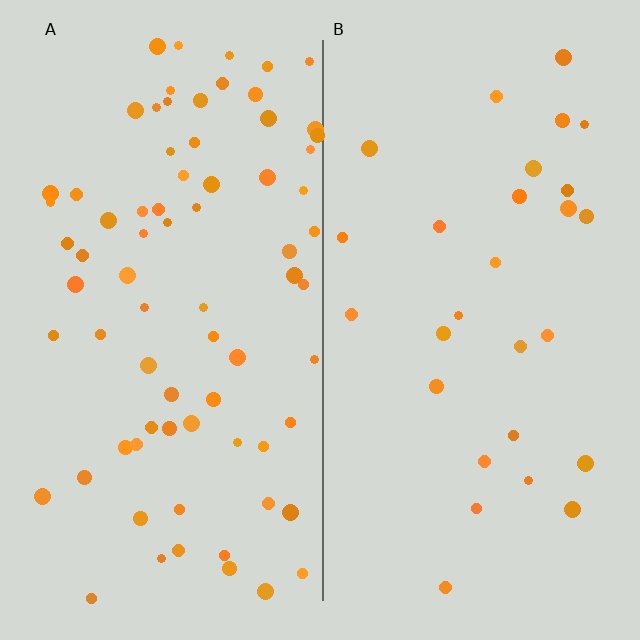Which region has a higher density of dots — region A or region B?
A (the left).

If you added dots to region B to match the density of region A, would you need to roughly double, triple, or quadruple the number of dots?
Approximately triple.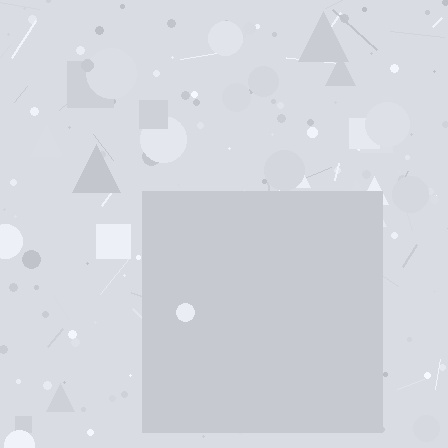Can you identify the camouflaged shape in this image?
The camouflaged shape is a square.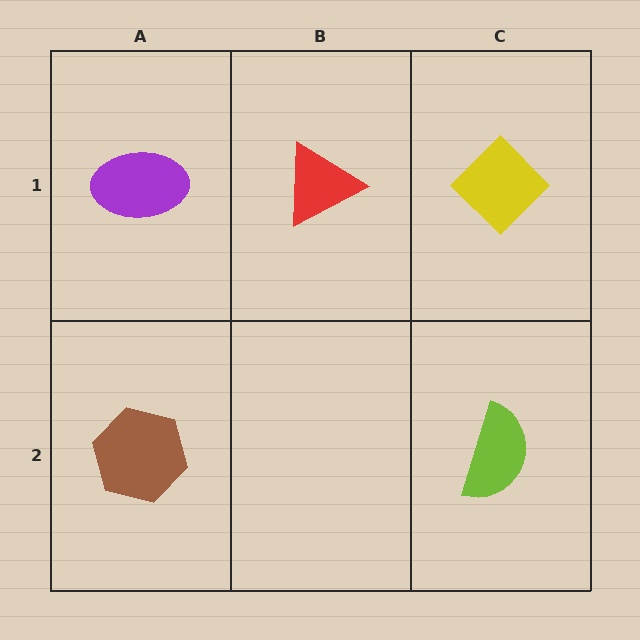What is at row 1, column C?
A yellow diamond.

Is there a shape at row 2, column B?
No, that cell is empty.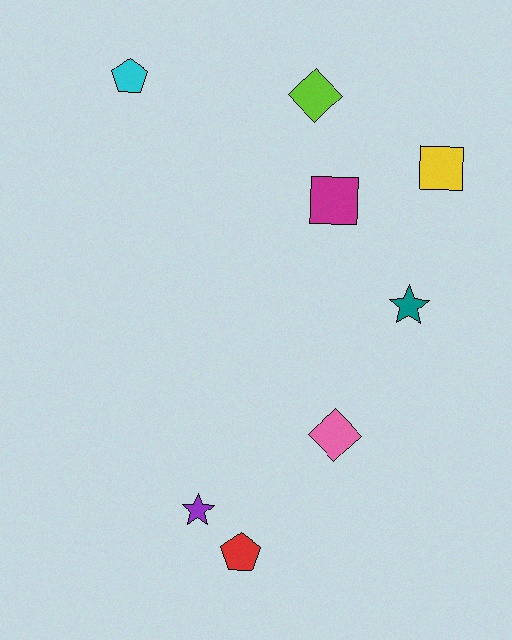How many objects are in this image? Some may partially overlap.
There are 8 objects.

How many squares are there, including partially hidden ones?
There are 2 squares.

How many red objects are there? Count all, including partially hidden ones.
There is 1 red object.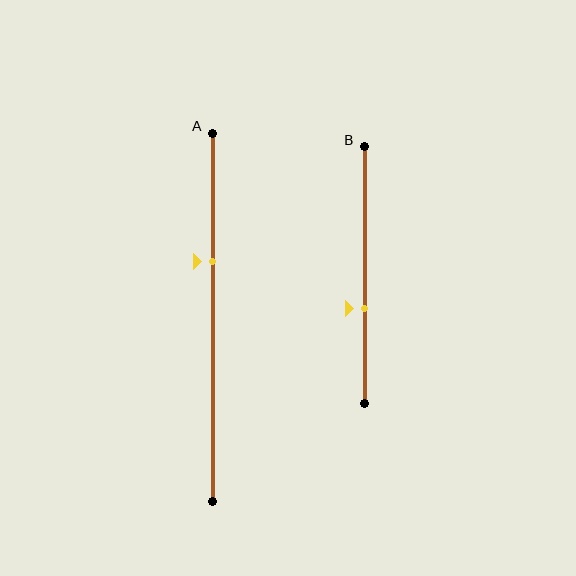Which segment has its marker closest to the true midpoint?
Segment B has its marker closest to the true midpoint.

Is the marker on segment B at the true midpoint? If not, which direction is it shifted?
No, the marker on segment B is shifted downward by about 13% of the segment length.